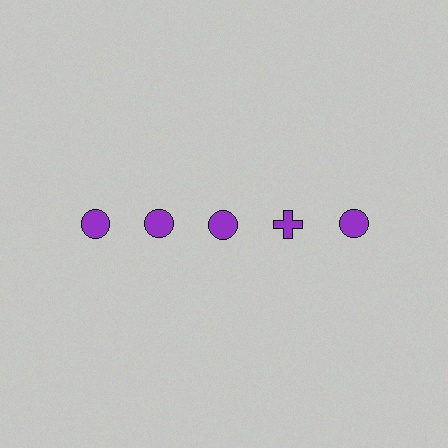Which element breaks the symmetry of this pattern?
The purple cross in the top row, second from right column breaks the symmetry. All other shapes are purple circles.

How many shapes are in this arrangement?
There are 5 shapes arranged in a grid pattern.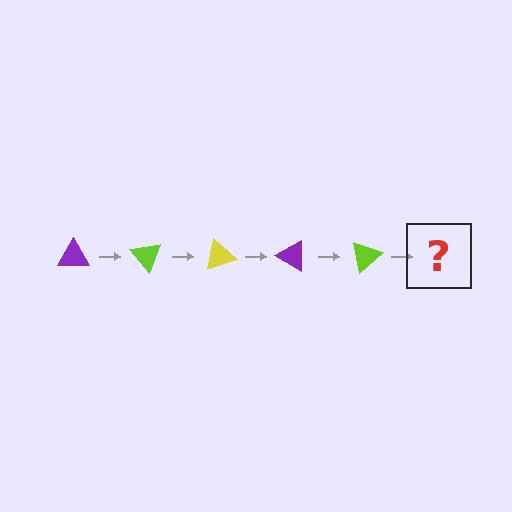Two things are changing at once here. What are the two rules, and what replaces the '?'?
The two rules are that it rotates 50 degrees each step and the color cycles through purple, lime, and yellow. The '?' should be a yellow triangle, rotated 250 degrees from the start.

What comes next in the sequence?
The next element should be a yellow triangle, rotated 250 degrees from the start.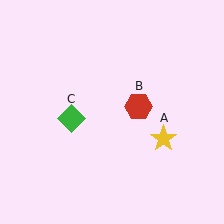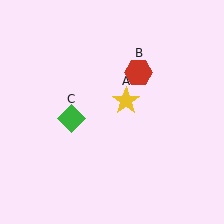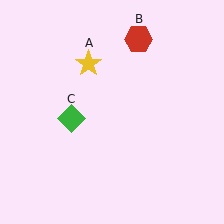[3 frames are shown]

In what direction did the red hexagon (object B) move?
The red hexagon (object B) moved up.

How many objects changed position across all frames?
2 objects changed position: yellow star (object A), red hexagon (object B).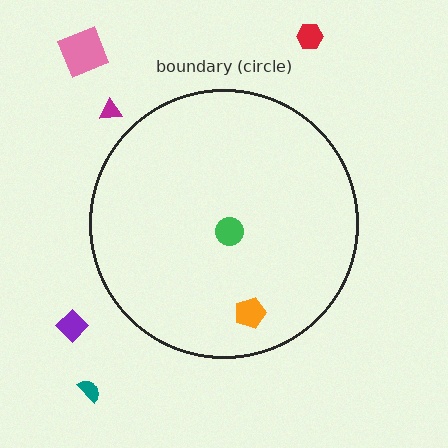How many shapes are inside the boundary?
2 inside, 5 outside.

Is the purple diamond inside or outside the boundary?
Outside.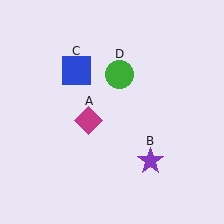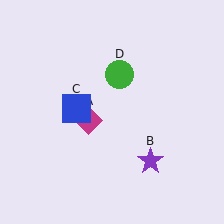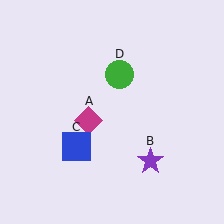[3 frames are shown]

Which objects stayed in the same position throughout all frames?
Magenta diamond (object A) and purple star (object B) and green circle (object D) remained stationary.